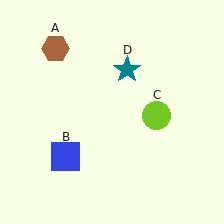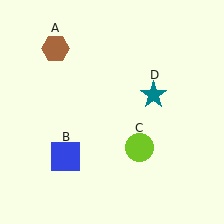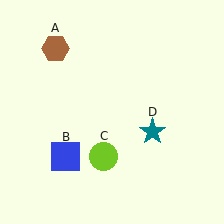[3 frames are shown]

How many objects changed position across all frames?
2 objects changed position: lime circle (object C), teal star (object D).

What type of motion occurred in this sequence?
The lime circle (object C), teal star (object D) rotated clockwise around the center of the scene.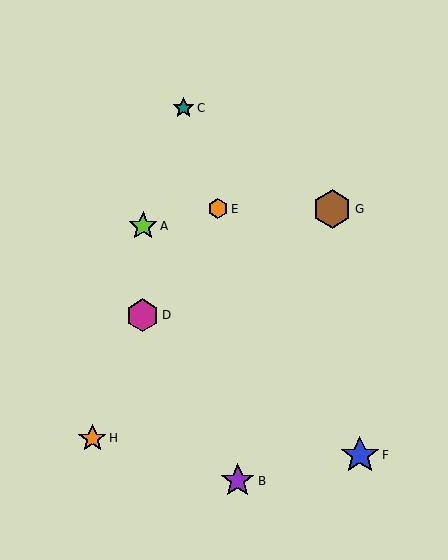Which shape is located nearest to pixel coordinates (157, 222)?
The lime star (labeled A) at (143, 226) is nearest to that location.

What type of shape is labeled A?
Shape A is a lime star.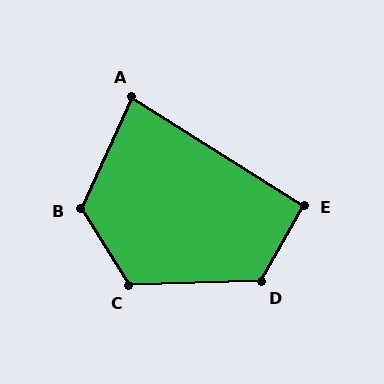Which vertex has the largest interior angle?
B, at approximately 123 degrees.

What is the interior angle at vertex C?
Approximately 120 degrees (obtuse).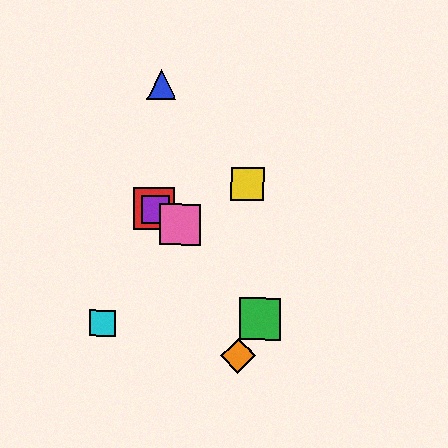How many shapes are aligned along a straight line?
3 shapes (the red square, the purple square, the pink square) are aligned along a straight line.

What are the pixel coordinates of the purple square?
The purple square is at (155, 209).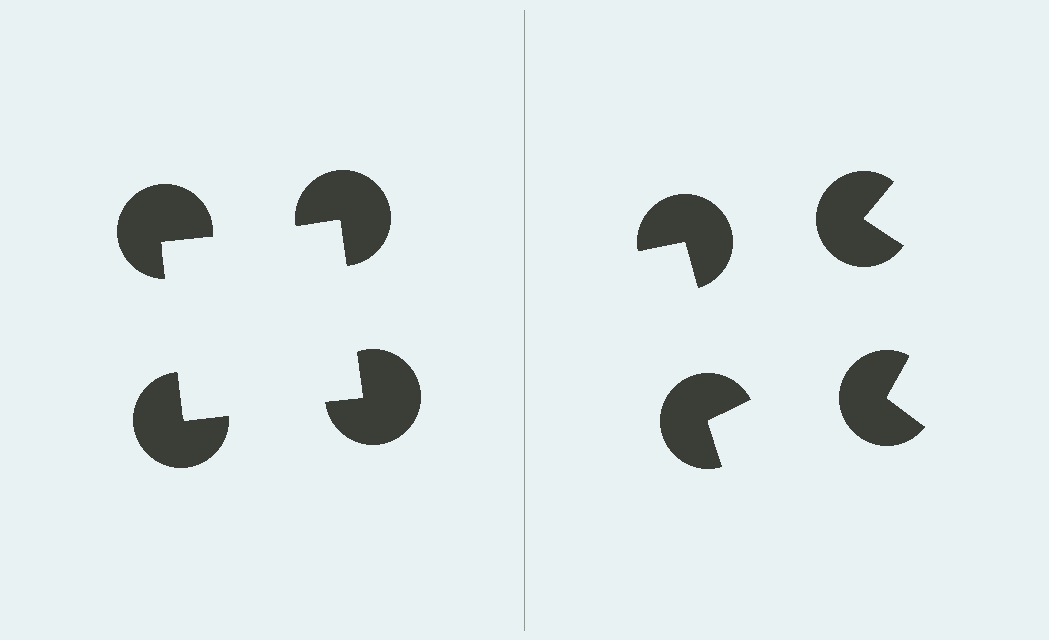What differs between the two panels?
The pac-man discs are positioned identically on both sides; only the wedge orientations differ. On the left they align to a square; on the right they are misaligned.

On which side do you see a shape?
An illusory square appears on the left side. On the right side the wedge cuts are rotated, so no coherent shape forms.